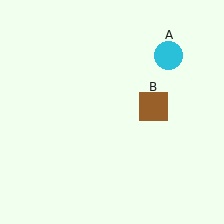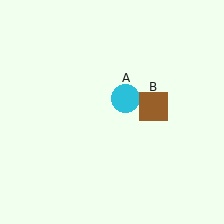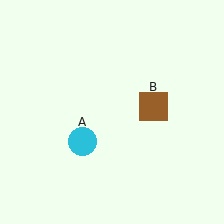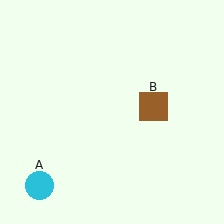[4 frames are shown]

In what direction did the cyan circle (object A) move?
The cyan circle (object A) moved down and to the left.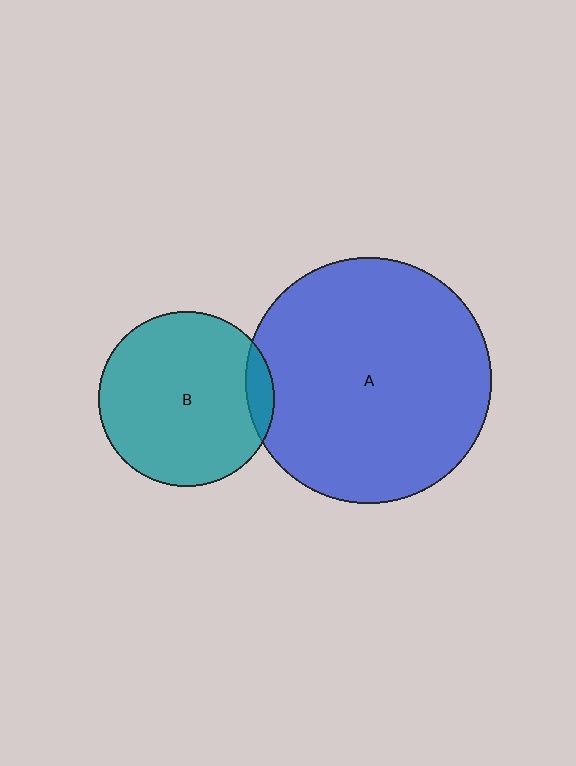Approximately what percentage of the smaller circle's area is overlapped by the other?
Approximately 10%.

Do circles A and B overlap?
Yes.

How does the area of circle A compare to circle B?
Approximately 2.0 times.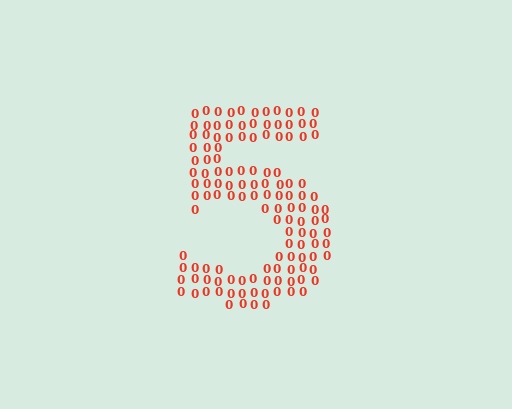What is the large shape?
The large shape is the digit 5.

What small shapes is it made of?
It is made of small digit 0's.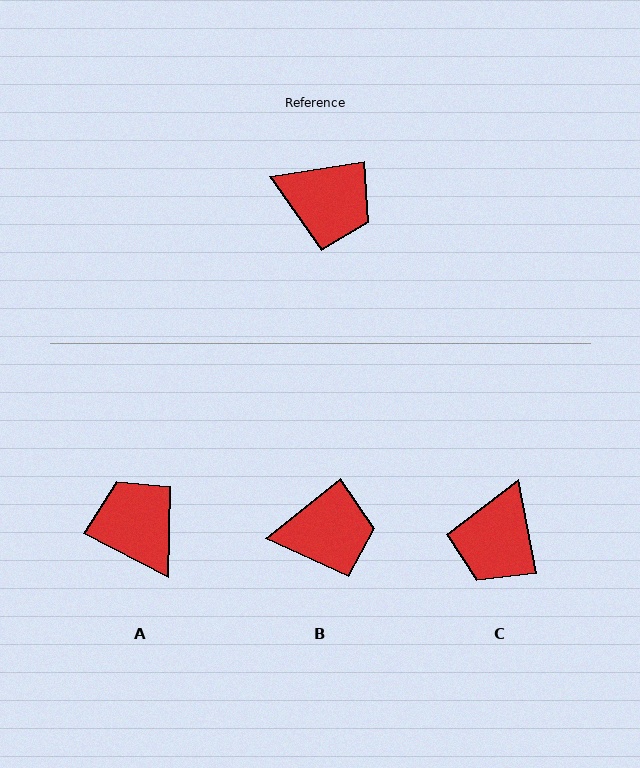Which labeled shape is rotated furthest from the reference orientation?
A, about 144 degrees away.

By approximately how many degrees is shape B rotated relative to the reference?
Approximately 30 degrees counter-clockwise.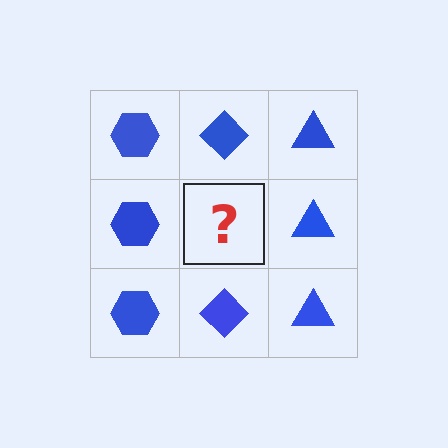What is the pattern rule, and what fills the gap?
The rule is that each column has a consistent shape. The gap should be filled with a blue diamond.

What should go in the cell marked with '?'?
The missing cell should contain a blue diamond.